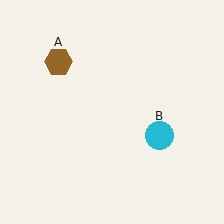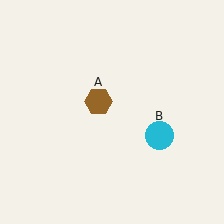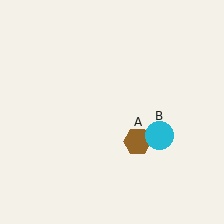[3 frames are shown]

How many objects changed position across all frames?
1 object changed position: brown hexagon (object A).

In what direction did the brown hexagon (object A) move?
The brown hexagon (object A) moved down and to the right.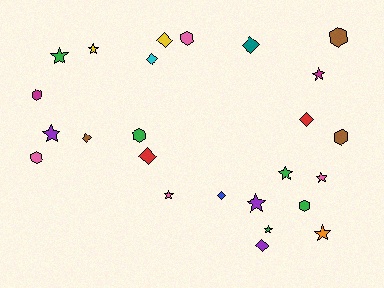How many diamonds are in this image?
There are 8 diamonds.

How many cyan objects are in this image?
There is 1 cyan object.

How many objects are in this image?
There are 25 objects.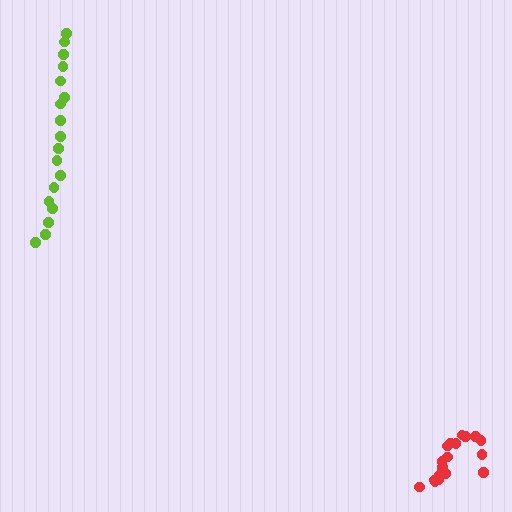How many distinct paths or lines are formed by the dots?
There are 2 distinct paths.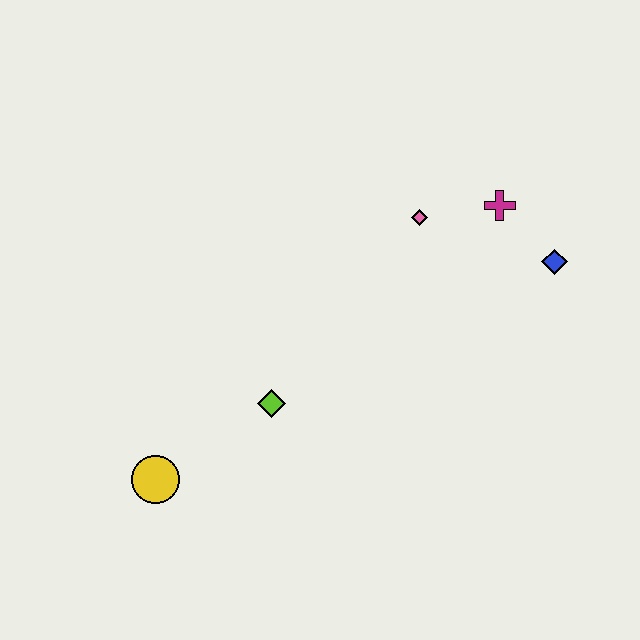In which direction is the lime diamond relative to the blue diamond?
The lime diamond is to the left of the blue diamond.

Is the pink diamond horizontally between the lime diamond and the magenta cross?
Yes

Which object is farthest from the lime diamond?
The blue diamond is farthest from the lime diamond.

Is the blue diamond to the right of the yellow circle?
Yes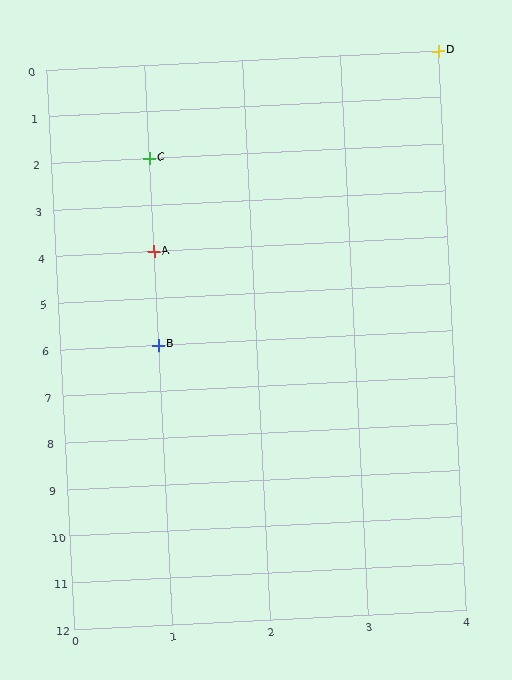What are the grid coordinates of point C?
Point C is at grid coordinates (1, 2).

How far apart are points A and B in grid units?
Points A and B are 2 rows apart.